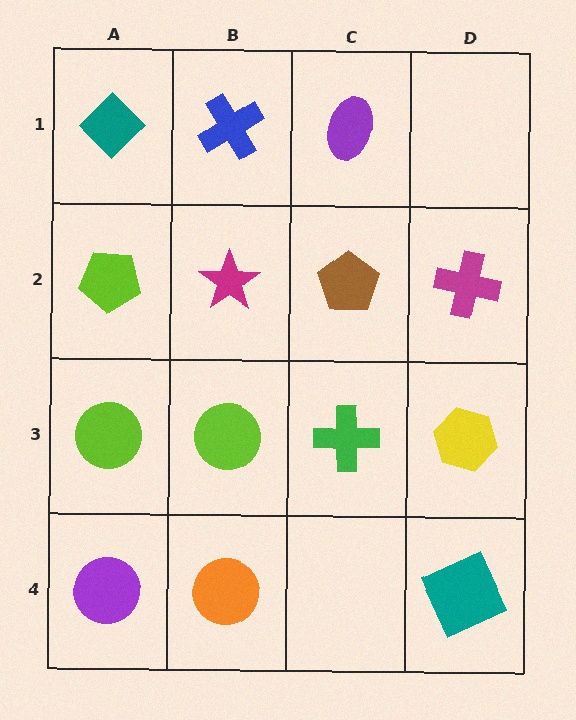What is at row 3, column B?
A lime circle.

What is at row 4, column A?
A purple circle.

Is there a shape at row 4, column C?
No, that cell is empty.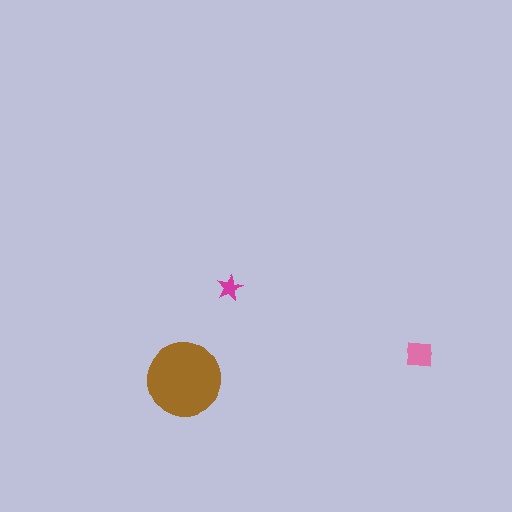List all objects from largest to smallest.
The brown circle, the pink square, the magenta star.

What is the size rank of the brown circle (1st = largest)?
1st.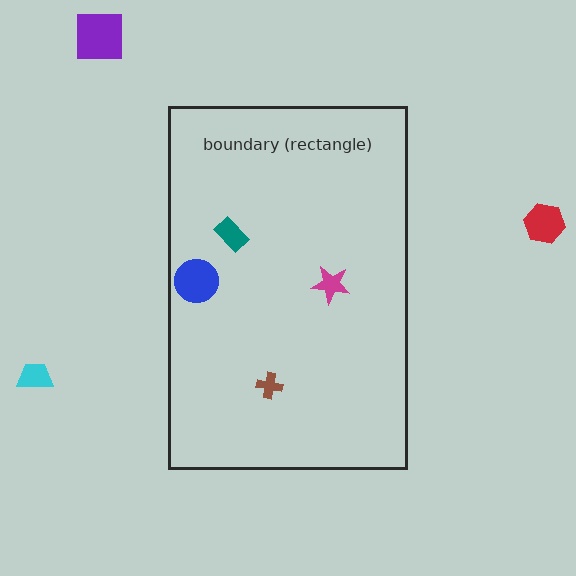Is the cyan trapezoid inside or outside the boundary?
Outside.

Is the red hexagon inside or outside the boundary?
Outside.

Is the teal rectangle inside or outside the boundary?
Inside.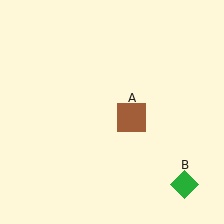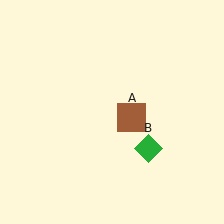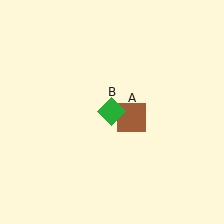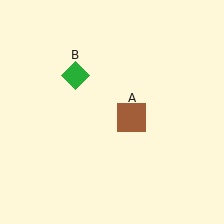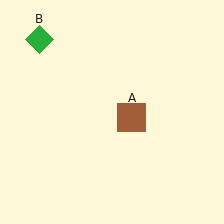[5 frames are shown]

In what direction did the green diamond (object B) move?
The green diamond (object B) moved up and to the left.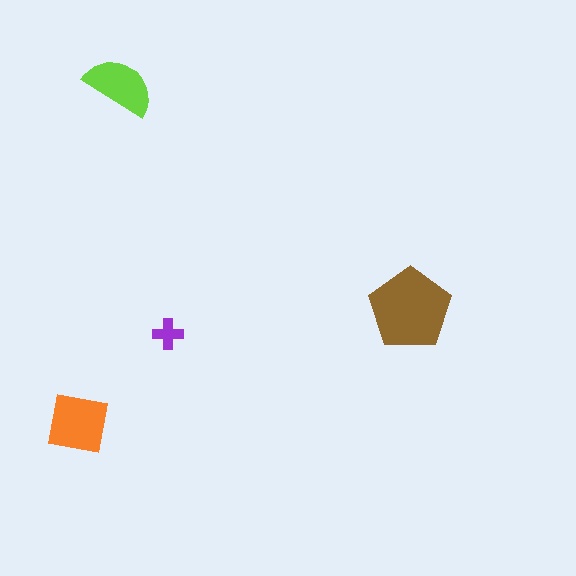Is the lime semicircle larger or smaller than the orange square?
Smaller.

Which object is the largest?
The brown pentagon.